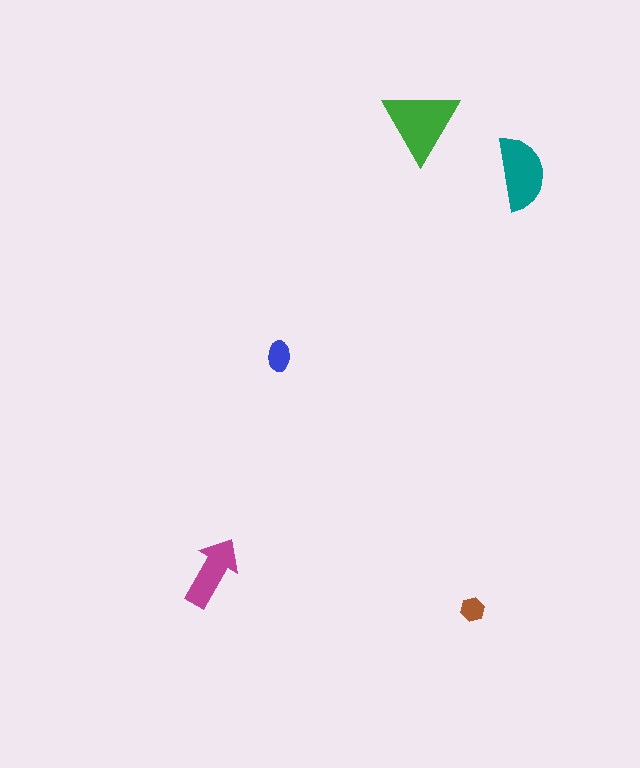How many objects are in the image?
There are 5 objects in the image.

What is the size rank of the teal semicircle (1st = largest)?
2nd.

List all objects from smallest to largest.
The brown hexagon, the blue ellipse, the magenta arrow, the teal semicircle, the green triangle.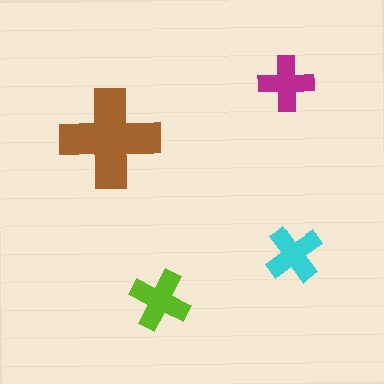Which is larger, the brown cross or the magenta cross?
The brown one.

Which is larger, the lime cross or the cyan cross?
The lime one.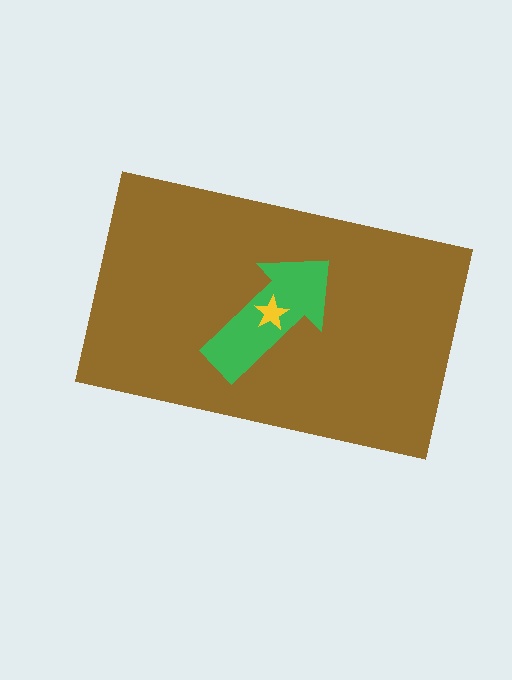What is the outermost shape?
The brown rectangle.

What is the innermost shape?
The yellow star.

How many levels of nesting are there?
3.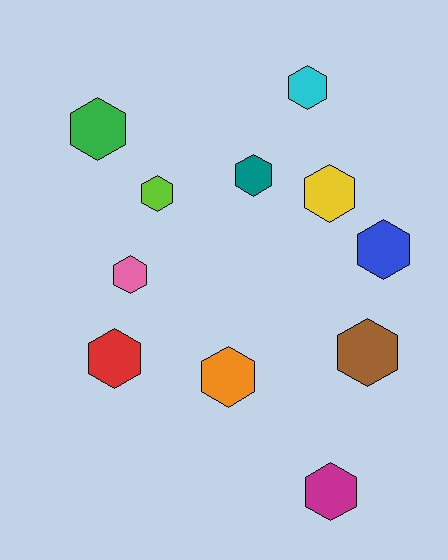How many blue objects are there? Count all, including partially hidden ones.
There is 1 blue object.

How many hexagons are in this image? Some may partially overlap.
There are 11 hexagons.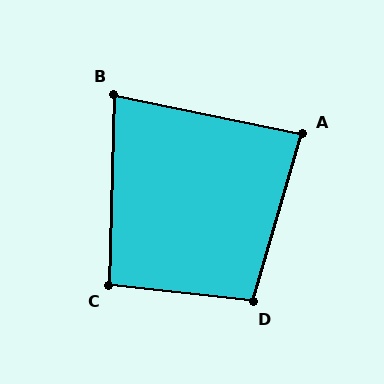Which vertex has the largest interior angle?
D, at approximately 100 degrees.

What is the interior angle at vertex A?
Approximately 85 degrees (approximately right).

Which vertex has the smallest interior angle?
B, at approximately 80 degrees.